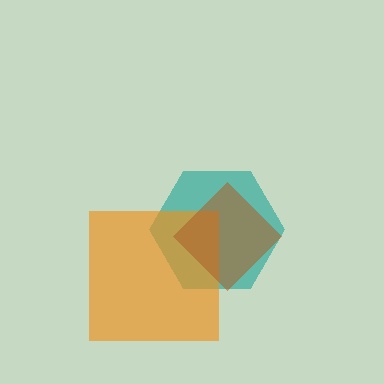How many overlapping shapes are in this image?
There are 3 overlapping shapes in the image.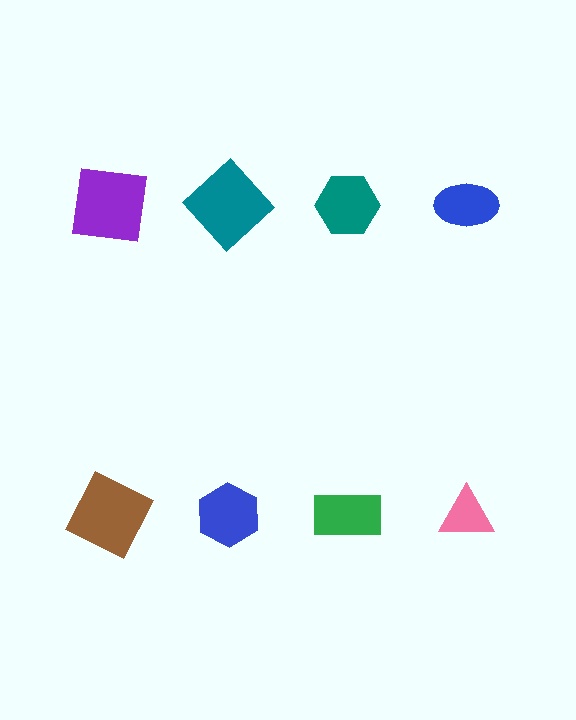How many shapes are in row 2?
4 shapes.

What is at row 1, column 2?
A teal diamond.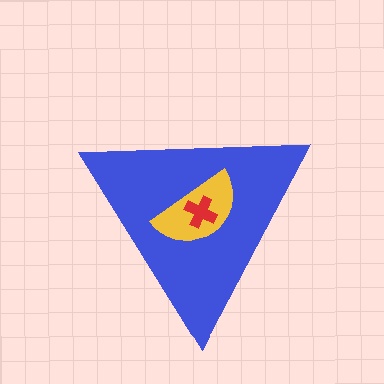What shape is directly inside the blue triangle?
The yellow semicircle.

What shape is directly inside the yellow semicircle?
The red cross.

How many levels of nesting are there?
3.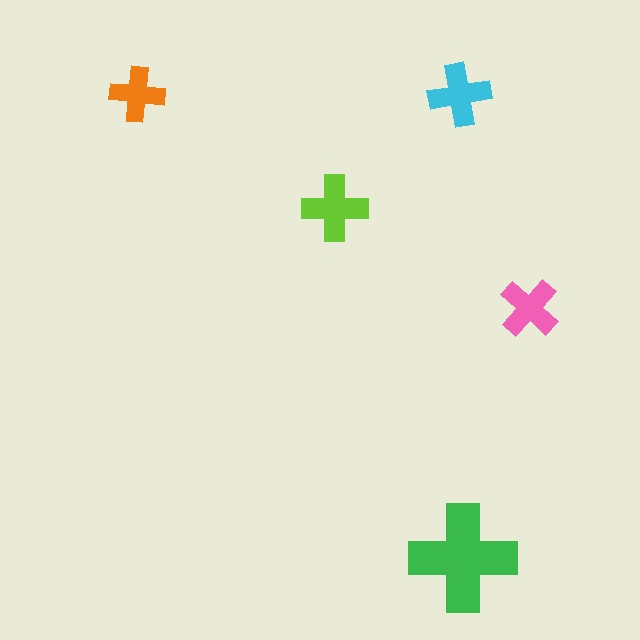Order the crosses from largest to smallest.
the green one, the lime one, the cyan one, the pink one, the orange one.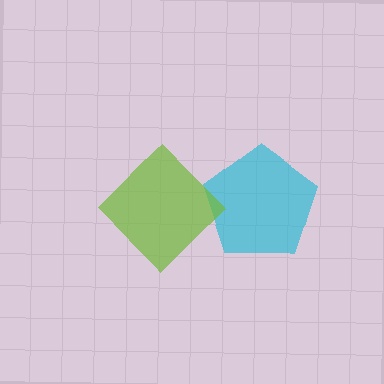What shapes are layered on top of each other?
The layered shapes are: a cyan pentagon, a lime diamond.